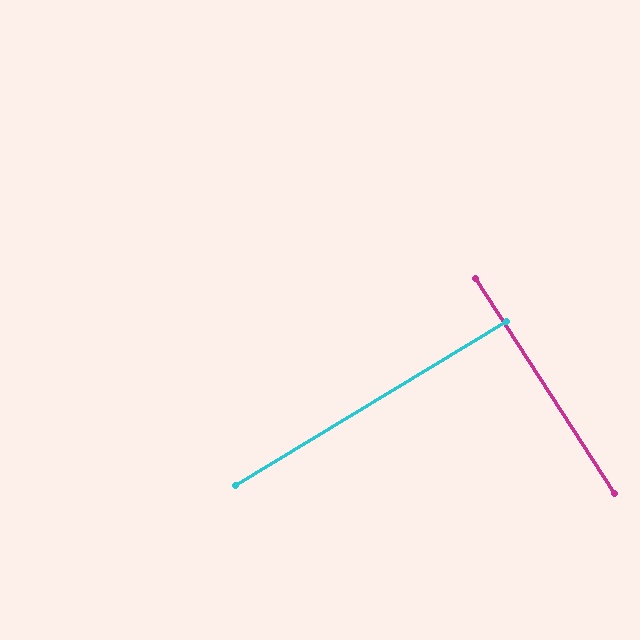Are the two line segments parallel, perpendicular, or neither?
Perpendicular — they meet at approximately 88°.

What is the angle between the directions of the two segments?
Approximately 88 degrees.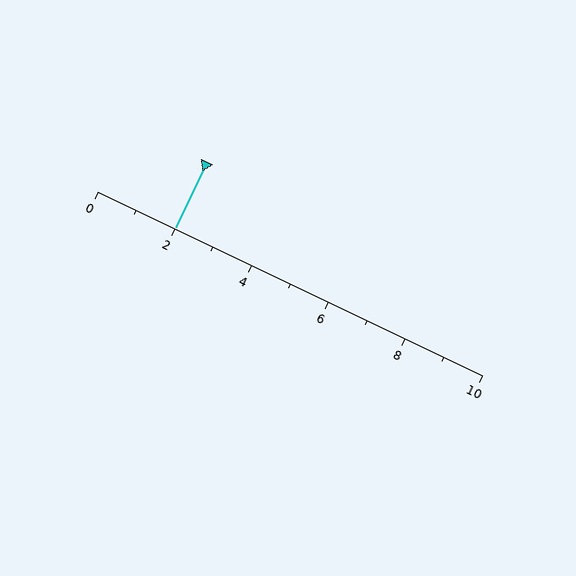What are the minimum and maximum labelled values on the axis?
The axis runs from 0 to 10.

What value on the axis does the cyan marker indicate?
The marker indicates approximately 2.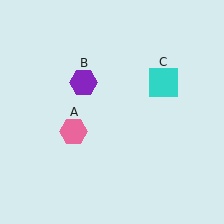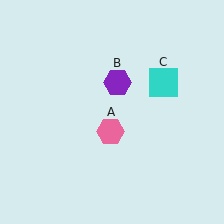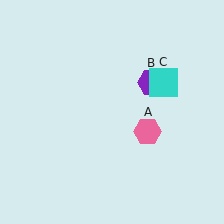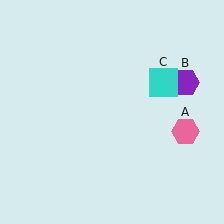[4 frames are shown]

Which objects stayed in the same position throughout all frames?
Cyan square (object C) remained stationary.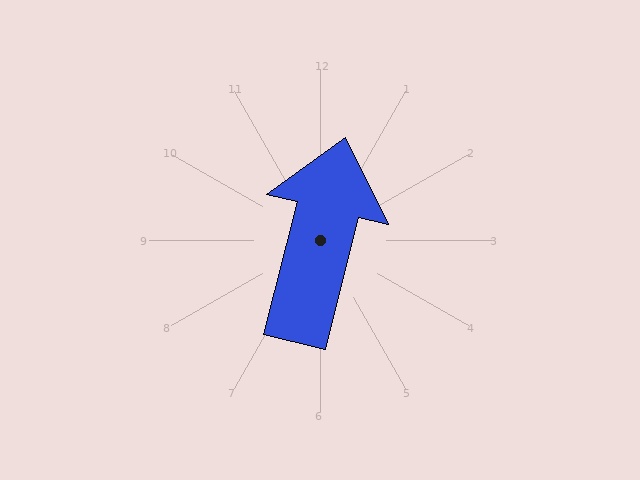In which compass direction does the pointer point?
North.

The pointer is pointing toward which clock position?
Roughly 12 o'clock.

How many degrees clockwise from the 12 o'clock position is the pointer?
Approximately 14 degrees.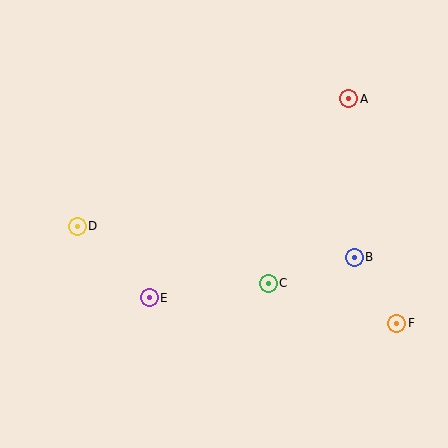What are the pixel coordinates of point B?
Point B is at (354, 257).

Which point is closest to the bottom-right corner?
Point F is closest to the bottom-right corner.